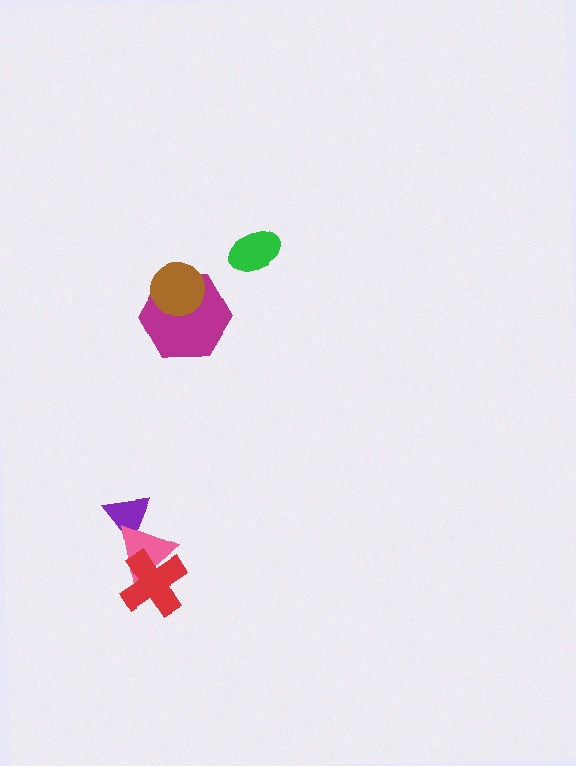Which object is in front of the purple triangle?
The pink triangle is in front of the purple triangle.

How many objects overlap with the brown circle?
1 object overlaps with the brown circle.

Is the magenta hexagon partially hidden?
Yes, it is partially covered by another shape.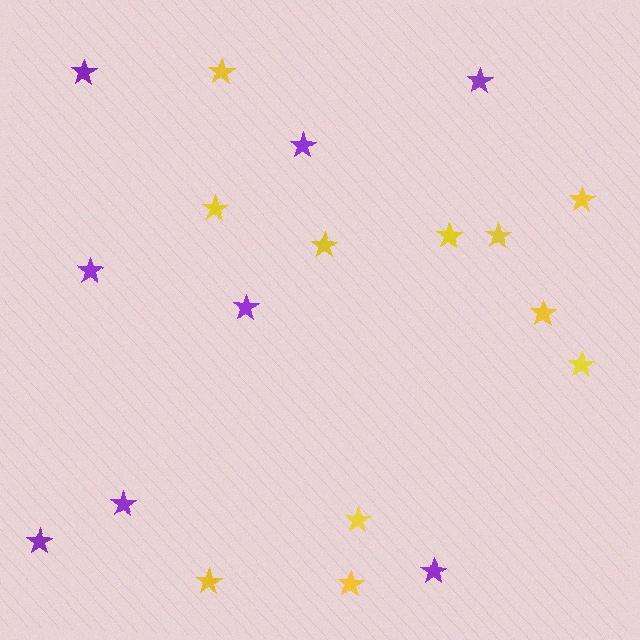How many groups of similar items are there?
There are 2 groups: one group of yellow stars (11) and one group of purple stars (8).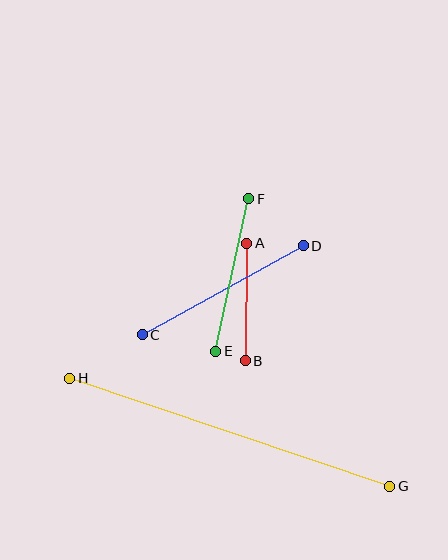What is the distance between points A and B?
The distance is approximately 118 pixels.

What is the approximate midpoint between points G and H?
The midpoint is at approximately (230, 432) pixels.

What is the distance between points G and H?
The distance is approximately 337 pixels.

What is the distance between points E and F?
The distance is approximately 156 pixels.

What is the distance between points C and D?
The distance is approximately 184 pixels.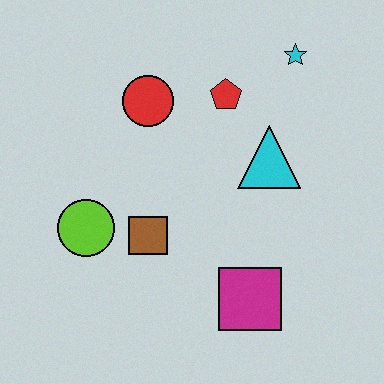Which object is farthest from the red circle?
The magenta square is farthest from the red circle.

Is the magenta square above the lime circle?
No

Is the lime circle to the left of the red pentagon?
Yes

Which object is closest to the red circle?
The red pentagon is closest to the red circle.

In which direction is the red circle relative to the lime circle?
The red circle is above the lime circle.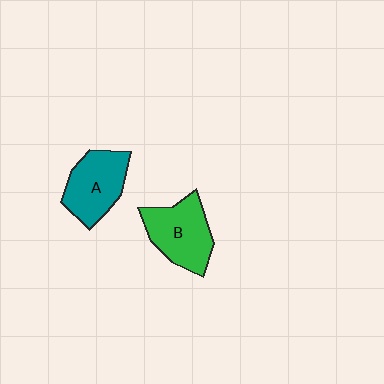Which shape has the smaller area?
Shape A (teal).